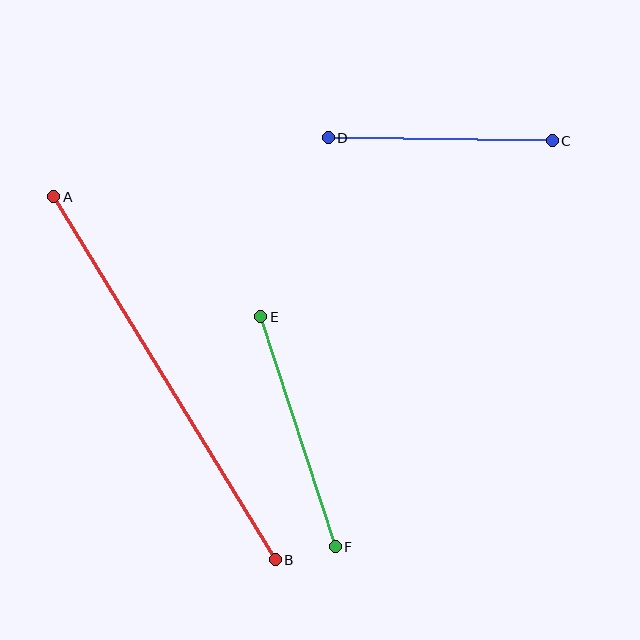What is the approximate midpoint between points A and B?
The midpoint is at approximately (164, 378) pixels.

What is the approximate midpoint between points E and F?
The midpoint is at approximately (298, 432) pixels.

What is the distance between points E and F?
The distance is approximately 242 pixels.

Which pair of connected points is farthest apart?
Points A and B are farthest apart.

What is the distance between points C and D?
The distance is approximately 224 pixels.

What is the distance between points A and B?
The distance is approximately 425 pixels.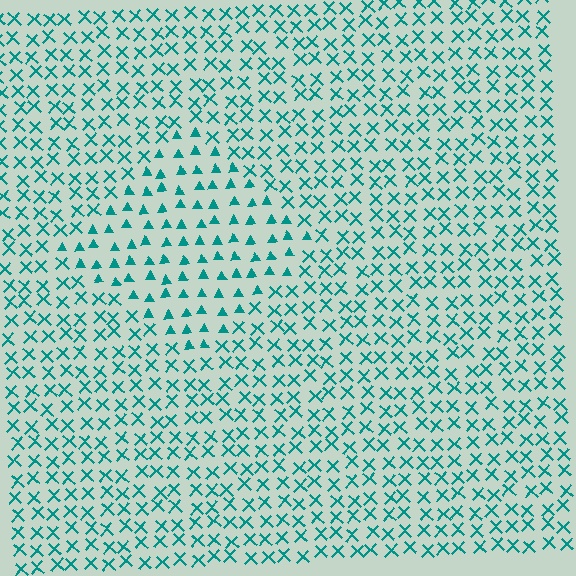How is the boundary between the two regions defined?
The boundary is defined by a change in element shape: triangles inside vs. X marks outside. All elements share the same color and spacing.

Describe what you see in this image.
The image is filled with small teal elements arranged in a uniform grid. A diamond-shaped region contains triangles, while the surrounding area contains X marks. The boundary is defined purely by the change in element shape.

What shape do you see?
I see a diamond.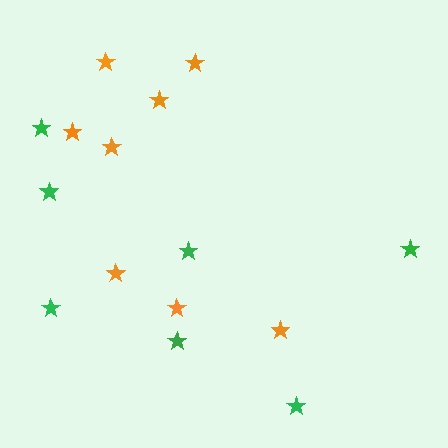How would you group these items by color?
There are 2 groups: one group of green stars (7) and one group of orange stars (8).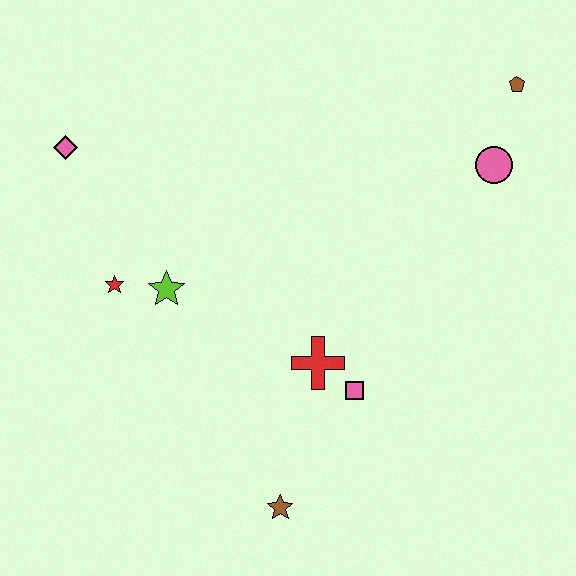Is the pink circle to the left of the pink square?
No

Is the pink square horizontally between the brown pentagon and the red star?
Yes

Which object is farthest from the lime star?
The brown pentagon is farthest from the lime star.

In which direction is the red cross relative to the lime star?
The red cross is to the right of the lime star.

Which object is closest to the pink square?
The red cross is closest to the pink square.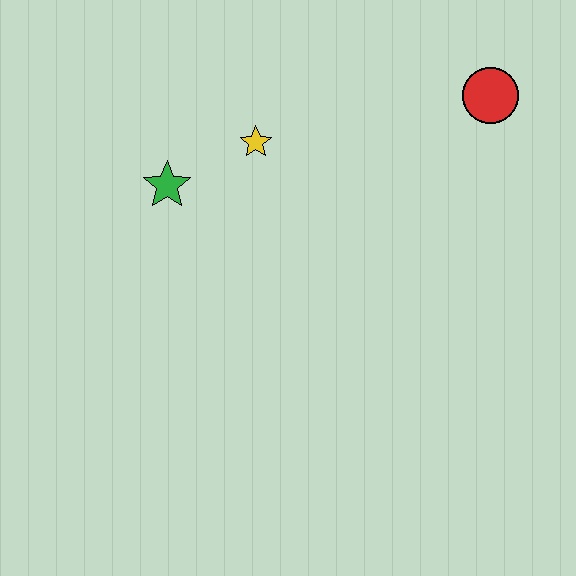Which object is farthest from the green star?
The red circle is farthest from the green star.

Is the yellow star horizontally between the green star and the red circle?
Yes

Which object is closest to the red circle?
The yellow star is closest to the red circle.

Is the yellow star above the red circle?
No